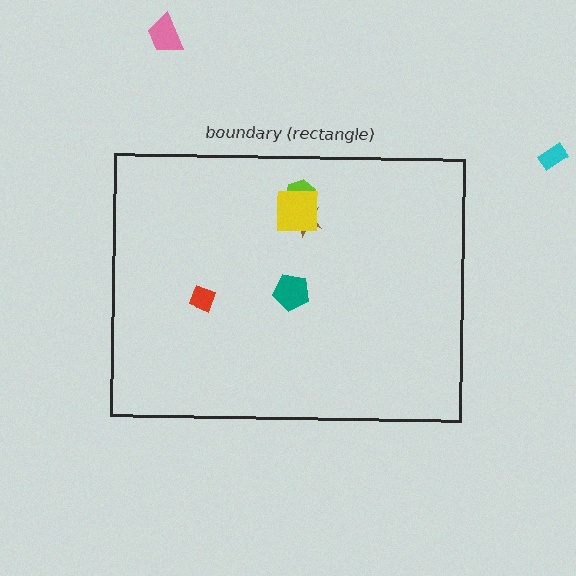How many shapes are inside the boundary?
5 inside, 2 outside.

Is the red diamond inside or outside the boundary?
Inside.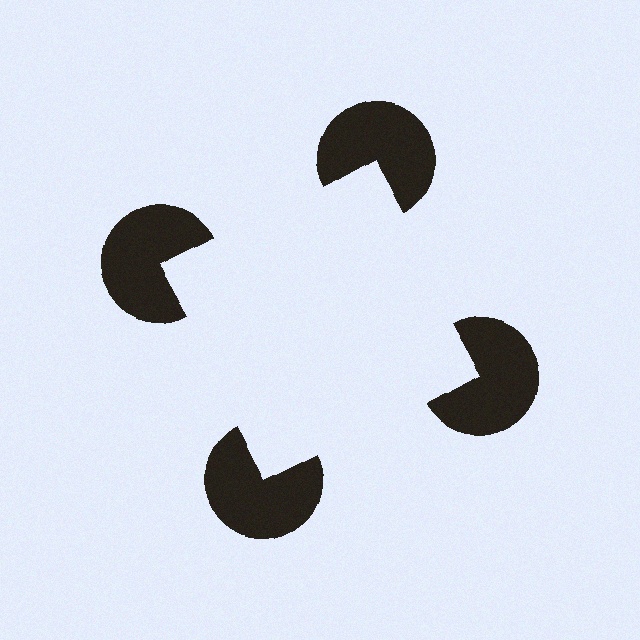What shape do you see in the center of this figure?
An illusory square — its edges are inferred from the aligned wedge cuts in the pac-man discs, not physically drawn.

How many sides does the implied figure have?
4 sides.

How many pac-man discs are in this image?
There are 4 — one at each vertex of the illusory square.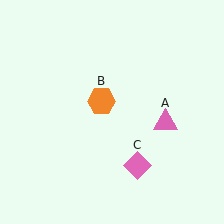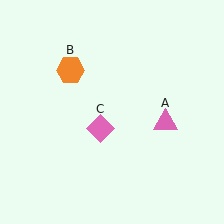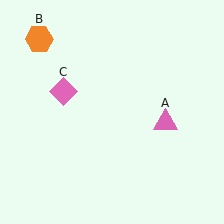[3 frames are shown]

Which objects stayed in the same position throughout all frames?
Pink triangle (object A) remained stationary.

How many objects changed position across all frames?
2 objects changed position: orange hexagon (object B), pink diamond (object C).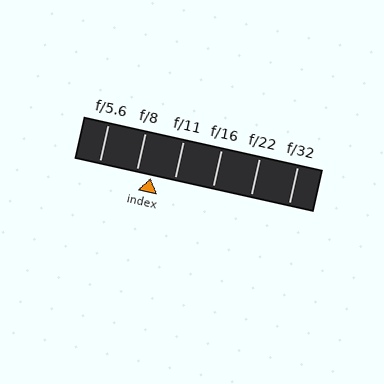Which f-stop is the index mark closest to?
The index mark is closest to f/8.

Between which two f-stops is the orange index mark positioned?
The index mark is between f/8 and f/11.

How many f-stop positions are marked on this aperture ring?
There are 6 f-stop positions marked.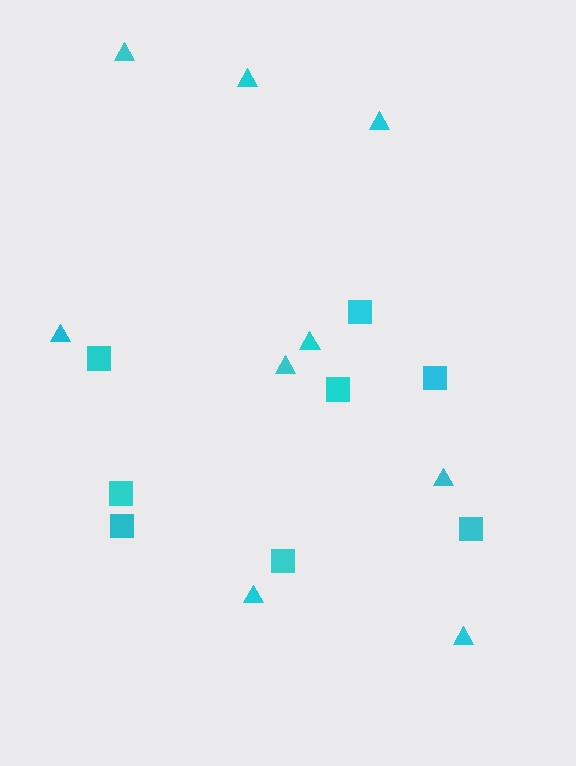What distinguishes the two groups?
There are 2 groups: one group of squares (8) and one group of triangles (9).